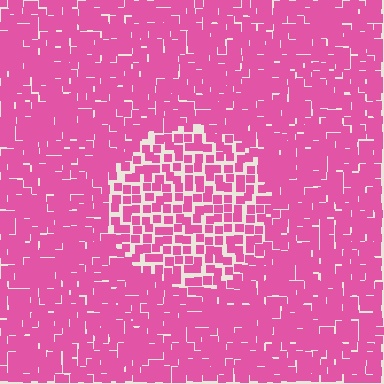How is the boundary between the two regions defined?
The boundary is defined by a change in element density (approximately 1.7x ratio). All elements are the same color, size, and shape.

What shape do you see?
I see a circle.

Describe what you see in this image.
The image contains small pink elements arranged at two different densities. A circle-shaped region is visible where the elements are less densely packed than the surrounding area.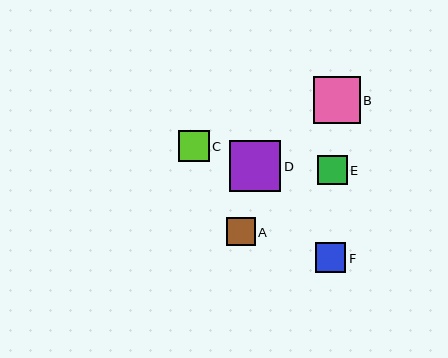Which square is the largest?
Square D is the largest with a size of approximately 51 pixels.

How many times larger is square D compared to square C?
Square D is approximately 1.7 times the size of square C.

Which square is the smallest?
Square A is the smallest with a size of approximately 28 pixels.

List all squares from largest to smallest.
From largest to smallest: D, B, C, F, E, A.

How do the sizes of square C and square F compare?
Square C and square F are approximately the same size.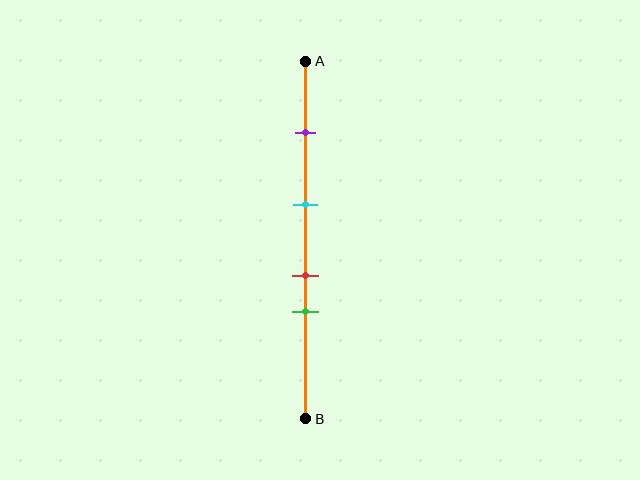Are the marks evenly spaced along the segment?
No, the marks are not evenly spaced.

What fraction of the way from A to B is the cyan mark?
The cyan mark is approximately 40% (0.4) of the way from A to B.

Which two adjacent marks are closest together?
The red and green marks are the closest adjacent pair.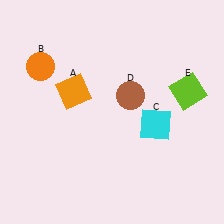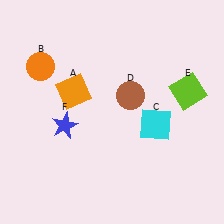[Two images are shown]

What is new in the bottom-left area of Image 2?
A blue star (F) was added in the bottom-left area of Image 2.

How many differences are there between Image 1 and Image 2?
There is 1 difference between the two images.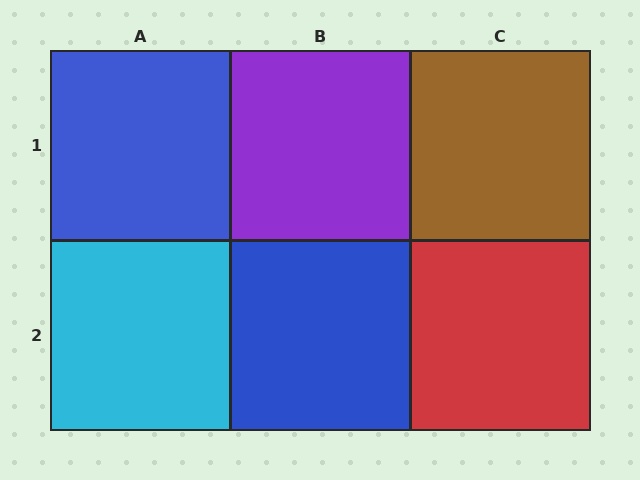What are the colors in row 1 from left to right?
Blue, purple, brown.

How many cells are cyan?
1 cell is cyan.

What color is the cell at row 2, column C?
Red.